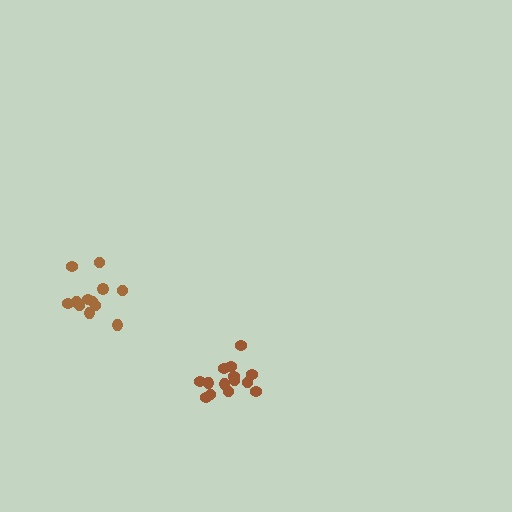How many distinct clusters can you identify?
There are 2 distinct clusters.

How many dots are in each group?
Group 1: 14 dots, Group 2: 13 dots (27 total).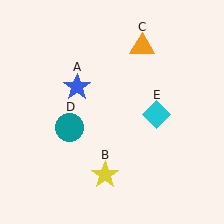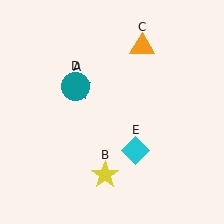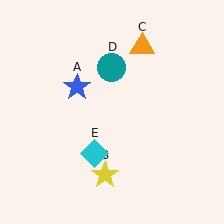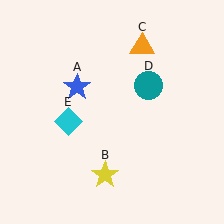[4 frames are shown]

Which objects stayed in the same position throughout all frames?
Blue star (object A) and yellow star (object B) and orange triangle (object C) remained stationary.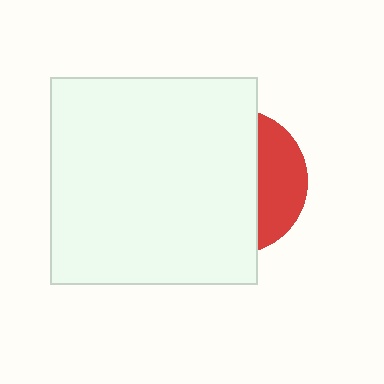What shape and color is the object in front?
The object in front is a white square.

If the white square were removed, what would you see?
You would see the complete red circle.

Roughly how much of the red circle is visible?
A small part of it is visible (roughly 31%).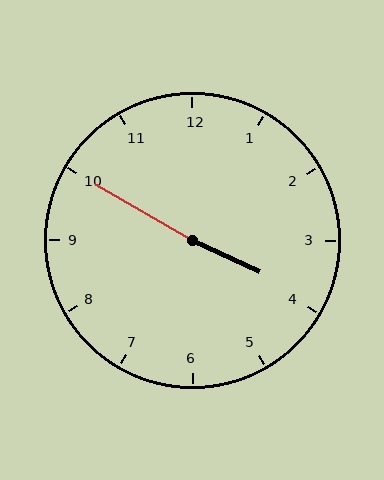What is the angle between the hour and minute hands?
Approximately 175 degrees.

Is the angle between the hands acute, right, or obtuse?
It is obtuse.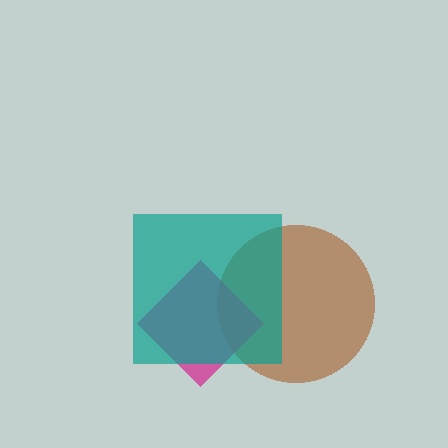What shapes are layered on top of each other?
The layered shapes are: a brown circle, a magenta diamond, a teal square.